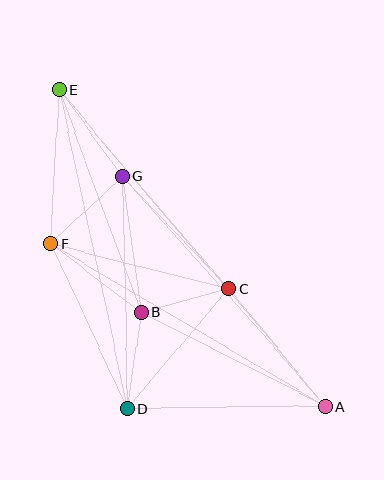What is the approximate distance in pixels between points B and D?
The distance between B and D is approximately 98 pixels.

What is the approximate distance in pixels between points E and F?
The distance between E and F is approximately 154 pixels.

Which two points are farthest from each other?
Points A and E are farthest from each other.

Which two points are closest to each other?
Points B and C are closest to each other.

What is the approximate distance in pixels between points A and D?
The distance between A and D is approximately 198 pixels.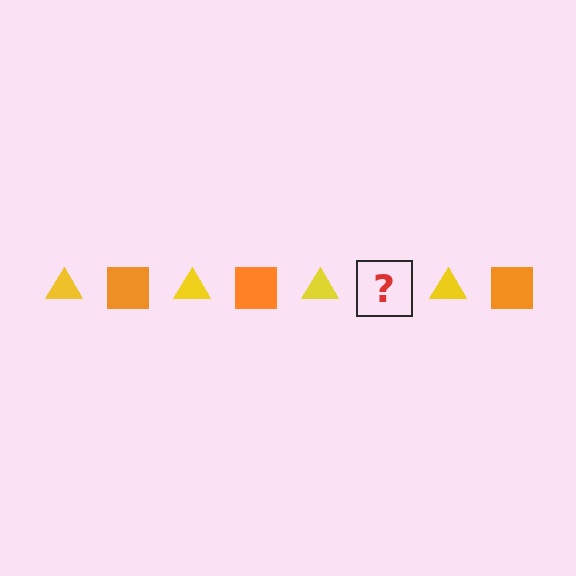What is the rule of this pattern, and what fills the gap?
The rule is that the pattern alternates between yellow triangle and orange square. The gap should be filled with an orange square.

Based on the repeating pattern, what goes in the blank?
The blank should be an orange square.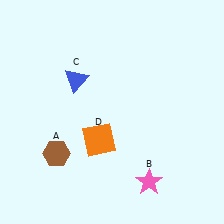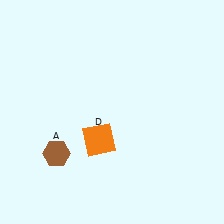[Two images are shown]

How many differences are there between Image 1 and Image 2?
There are 2 differences between the two images.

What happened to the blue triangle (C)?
The blue triangle (C) was removed in Image 2. It was in the top-left area of Image 1.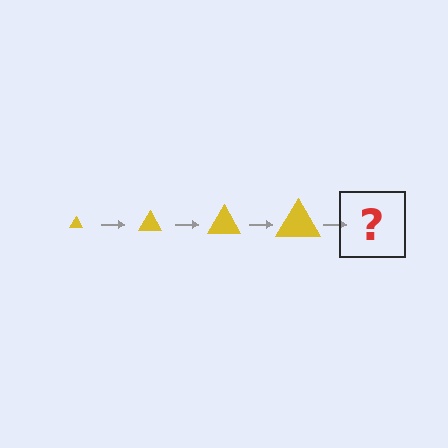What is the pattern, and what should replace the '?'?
The pattern is that the triangle gets progressively larger each step. The '?' should be a yellow triangle, larger than the previous one.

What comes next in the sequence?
The next element should be a yellow triangle, larger than the previous one.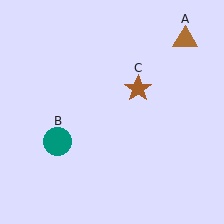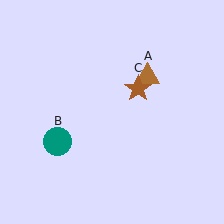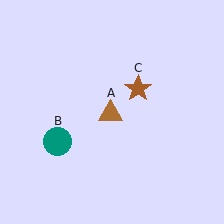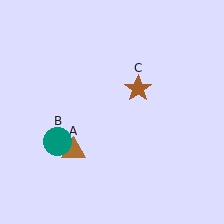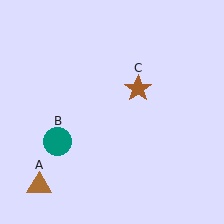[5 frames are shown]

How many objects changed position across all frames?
1 object changed position: brown triangle (object A).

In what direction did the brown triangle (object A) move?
The brown triangle (object A) moved down and to the left.